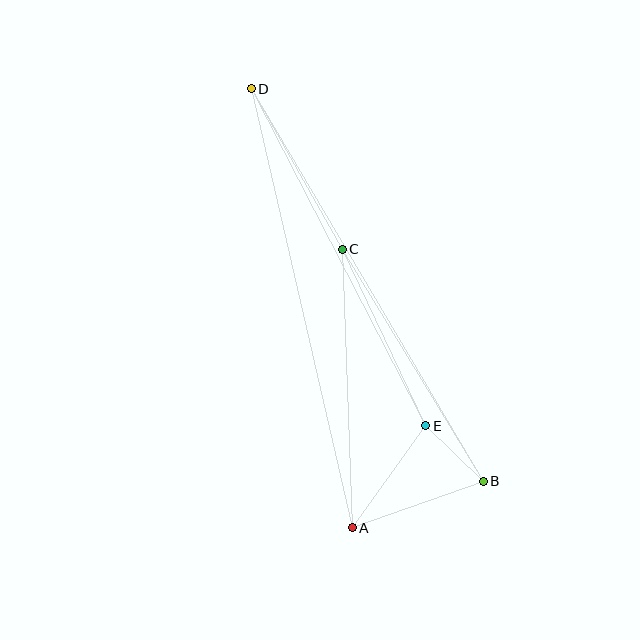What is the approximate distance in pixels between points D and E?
The distance between D and E is approximately 379 pixels.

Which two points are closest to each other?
Points B and E are closest to each other.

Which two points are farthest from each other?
Points B and D are farthest from each other.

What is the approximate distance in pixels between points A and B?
The distance between A and B is approximately 139 pixels.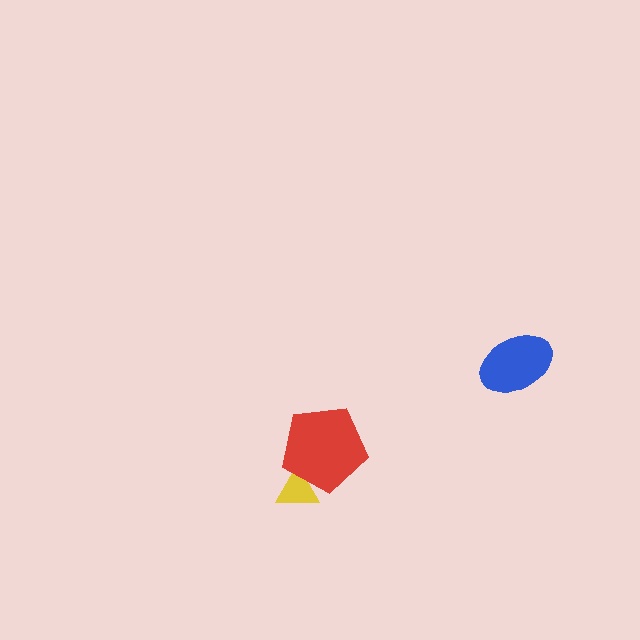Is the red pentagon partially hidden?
No, no other shape covers it.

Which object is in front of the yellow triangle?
The red pentagon is in front of the yellow triangle.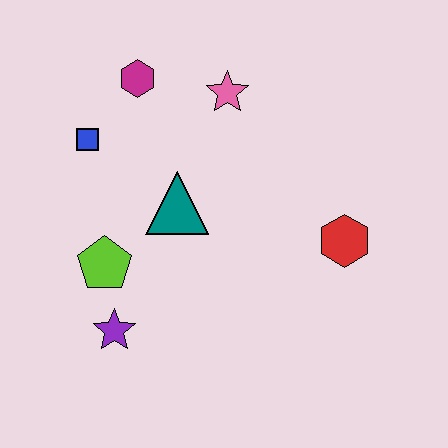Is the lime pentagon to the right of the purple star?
No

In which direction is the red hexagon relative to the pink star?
The red hexagon is below the pink star.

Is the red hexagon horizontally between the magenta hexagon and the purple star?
No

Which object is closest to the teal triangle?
The lime pentagon is closest to the teal triangle.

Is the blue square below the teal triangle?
No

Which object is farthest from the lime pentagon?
The red hexagon is farthest from the lime pentagon.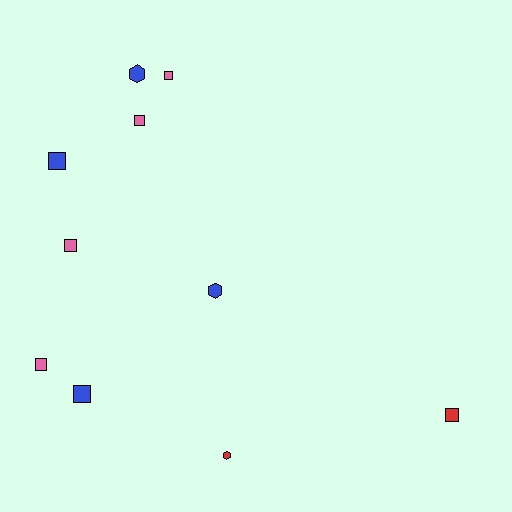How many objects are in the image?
There are 10 objects.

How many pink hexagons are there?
There are no pink hexagons.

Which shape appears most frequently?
Square, with 7 objects.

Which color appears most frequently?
Blue, with 4 objects.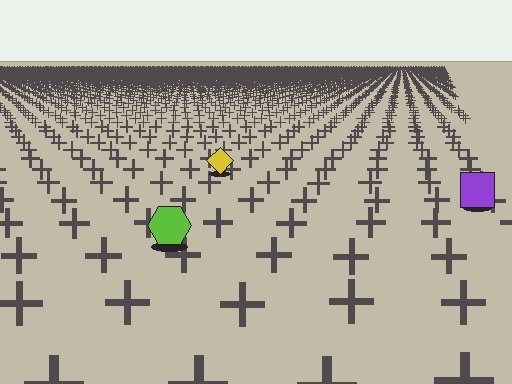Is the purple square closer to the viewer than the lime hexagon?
No. The lime hexagon is closer — you can tell from the texture gradient: the ground texture is coarser near it.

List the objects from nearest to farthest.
From nearest to farthest: the lime hexagon, the purple square, the yellow diamond.